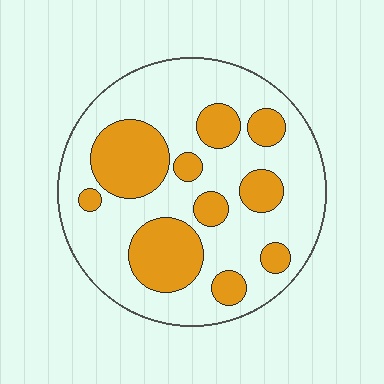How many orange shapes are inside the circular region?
10.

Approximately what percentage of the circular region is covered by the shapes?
Approximately 30%.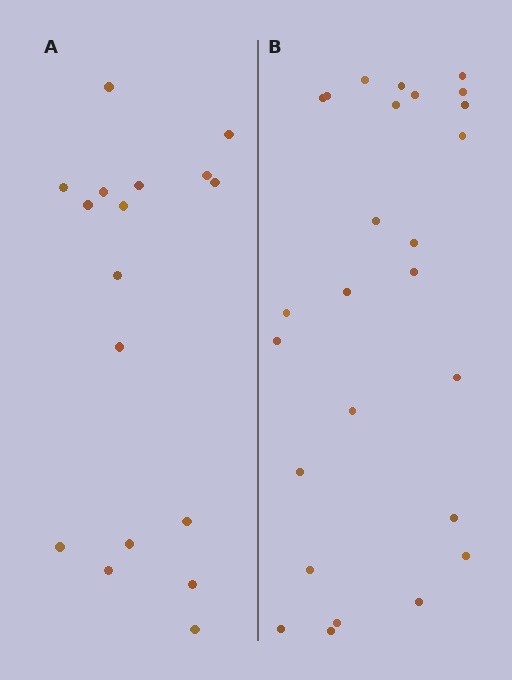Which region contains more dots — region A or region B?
Region B (the right region) has more dots.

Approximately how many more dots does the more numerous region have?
Region B has roughly 8 or so more dots than region A.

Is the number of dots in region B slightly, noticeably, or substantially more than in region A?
Region B has substantially more. The ratio is roughly 1.5 to 1.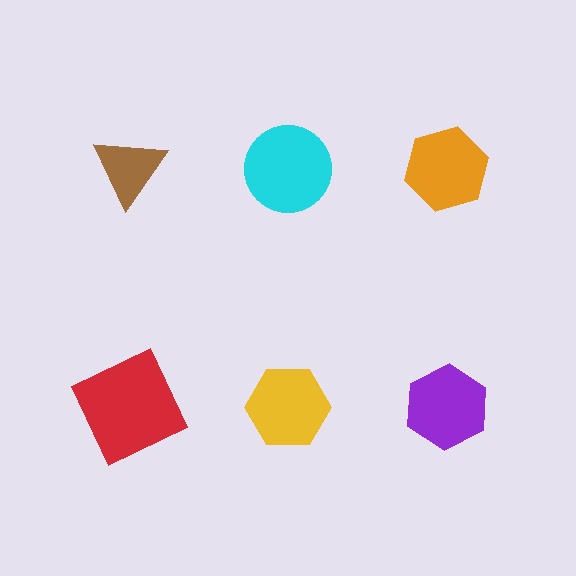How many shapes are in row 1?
3 shapes.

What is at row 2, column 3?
A purple hexagon.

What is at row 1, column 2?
A cyan circle.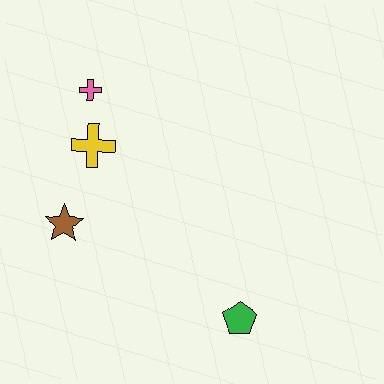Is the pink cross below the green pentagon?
No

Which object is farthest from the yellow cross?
The green pentagon is farthest from the yellow cross.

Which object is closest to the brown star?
The yellow cross is closest to the brown star.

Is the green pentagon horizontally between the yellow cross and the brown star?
No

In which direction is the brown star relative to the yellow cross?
The brown star is below the yellow cross.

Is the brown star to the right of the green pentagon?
No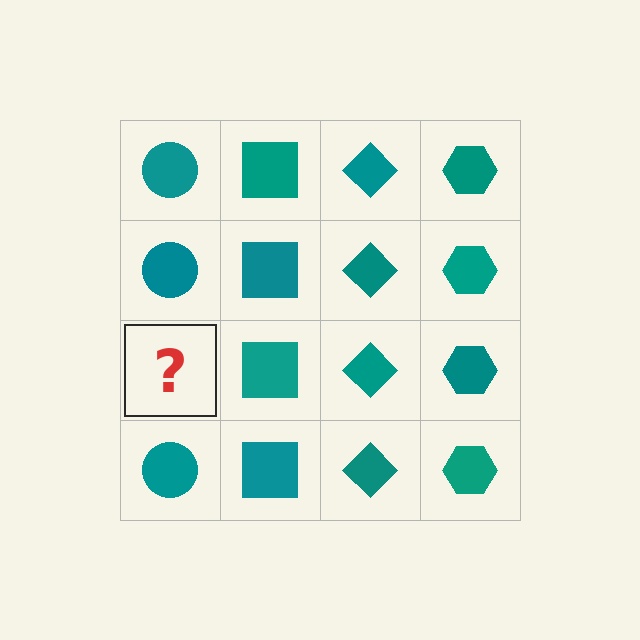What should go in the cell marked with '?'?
The missing cell should contain a teal circle.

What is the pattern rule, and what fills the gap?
The rule is that each column has a consistent shape. The gap should be filled with a teal circle.